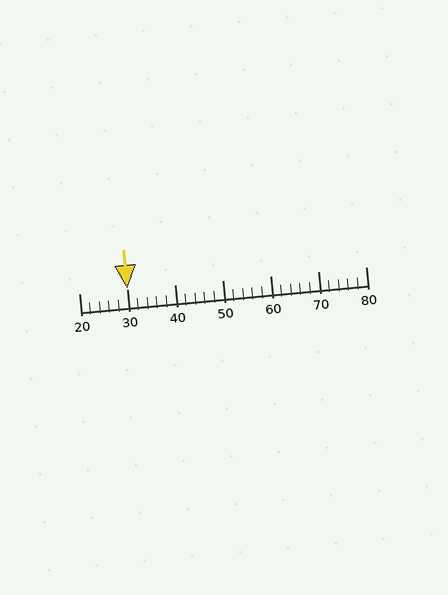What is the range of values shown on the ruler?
The ruler shows values from 20 to 80.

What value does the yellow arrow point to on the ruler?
The yellow arrow points to approximately 30.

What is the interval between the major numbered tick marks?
The major tick marks are spaced 10 units apart.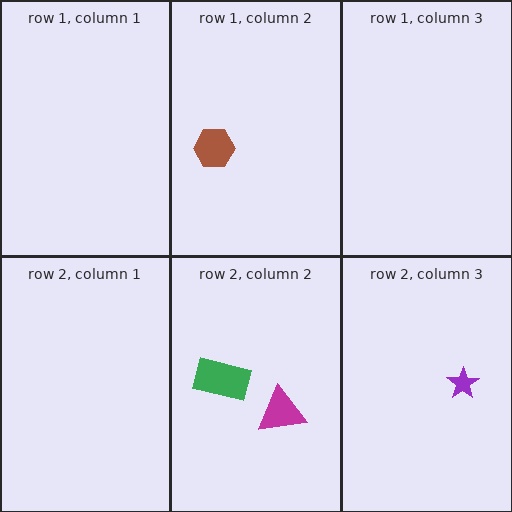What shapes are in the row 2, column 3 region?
The purple star.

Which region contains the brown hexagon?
The row 1, column 2 region.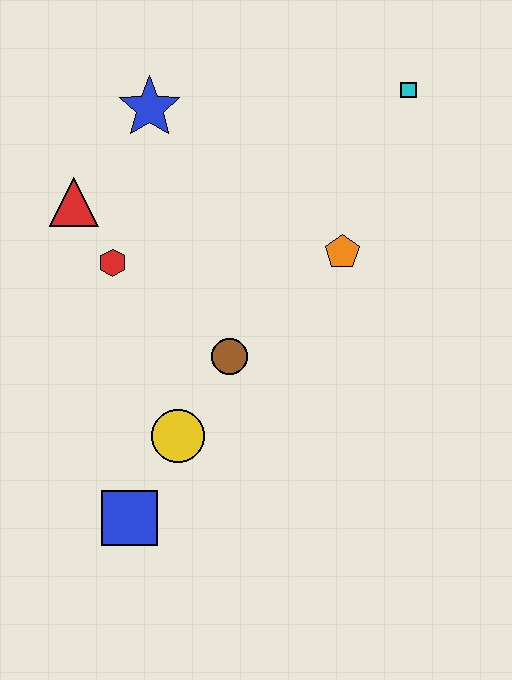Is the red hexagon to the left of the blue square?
Yes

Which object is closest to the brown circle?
The yellow circle is closest to the brown circle.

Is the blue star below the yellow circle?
No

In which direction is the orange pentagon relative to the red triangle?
The orange pentagon is to the right of the red triangle.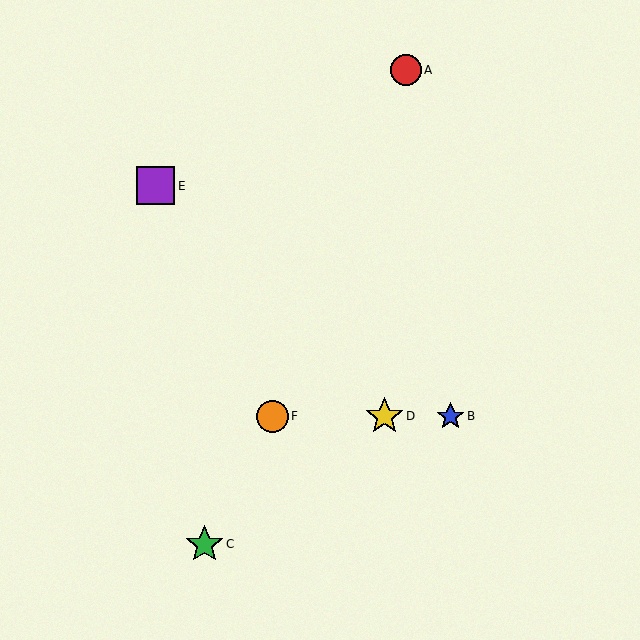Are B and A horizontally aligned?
No, B is at y≈416 and A is at y≈70.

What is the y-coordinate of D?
Object D is at y≈416.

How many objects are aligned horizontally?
3 objects (B, D, F) are aligned horizontally.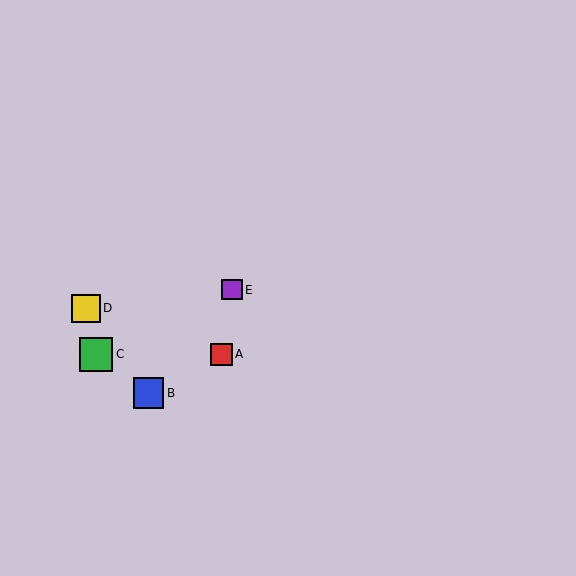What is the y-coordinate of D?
Object D is at y≈308.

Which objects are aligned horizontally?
Objects A, C are aligned horizontally.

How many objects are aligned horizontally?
2 objects (A, C) are aligned horizontally.